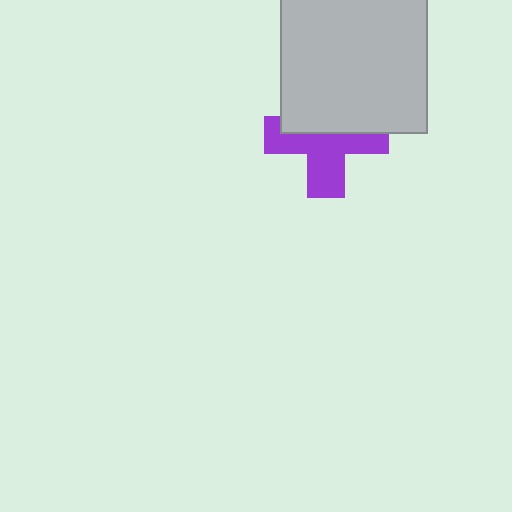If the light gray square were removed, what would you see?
You would see the complete purple cross.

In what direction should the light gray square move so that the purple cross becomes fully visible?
The light gray square should move up. That is the shortest direction to clear the overlap and leave the purple cross fully visible.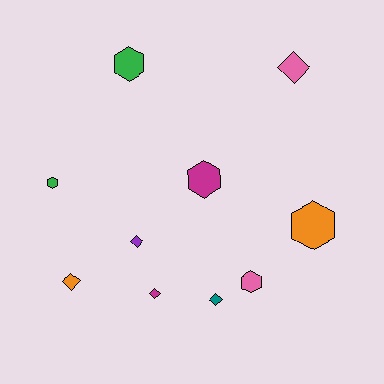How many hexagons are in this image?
There are 5 hexagons.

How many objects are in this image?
There are 10 objects.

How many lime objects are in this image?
There are no lime objects.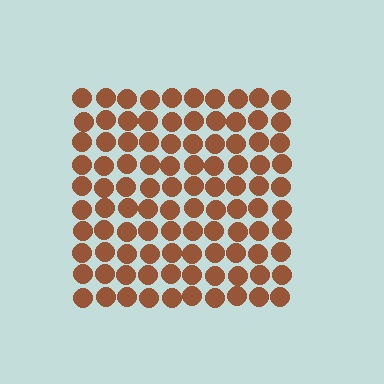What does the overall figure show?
The overall figure shows a square.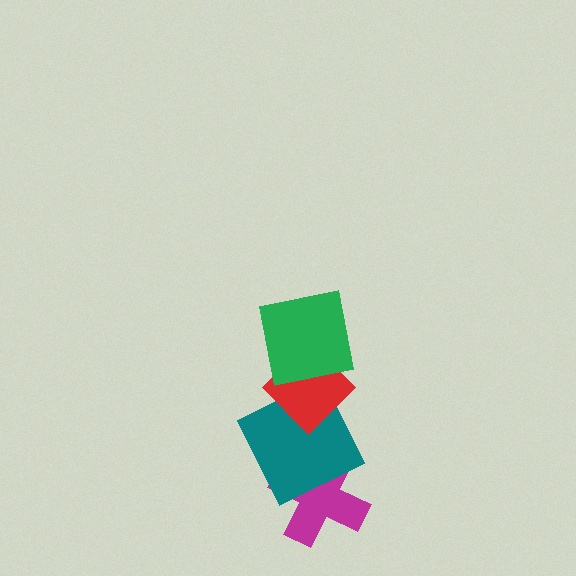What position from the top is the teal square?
The teal square is 3rd from the top.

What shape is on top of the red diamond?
The green square is on top of the red diamond.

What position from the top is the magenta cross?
The magenta cross is 4th from the top.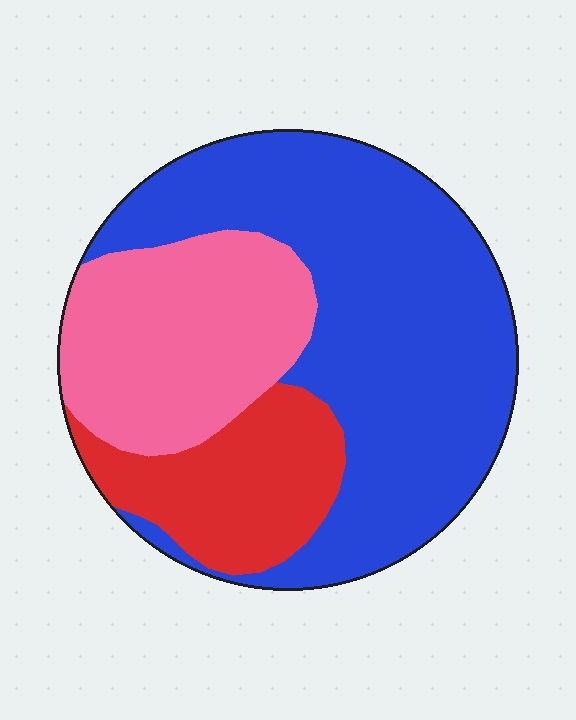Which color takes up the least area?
Red, at roughly 20%.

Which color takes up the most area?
Blue, at roughly 55%.